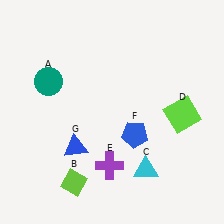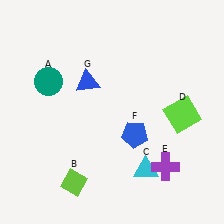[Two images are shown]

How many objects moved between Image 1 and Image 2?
2 objects moved between the two images.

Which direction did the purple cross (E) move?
The purple cross (E) moved right.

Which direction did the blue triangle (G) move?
The blue triangle (G) moved up.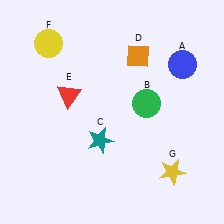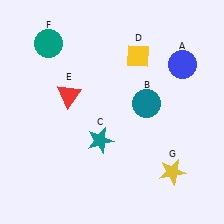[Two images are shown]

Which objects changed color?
B changed from green to teal. D changed from orange to yellow. F changed from yellow to teal.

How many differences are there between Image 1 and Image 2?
There are 3 differences between the two images.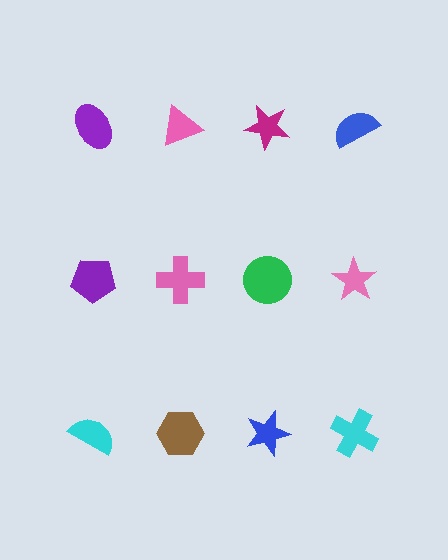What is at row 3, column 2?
A brown hexagon.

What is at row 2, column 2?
A pink cross.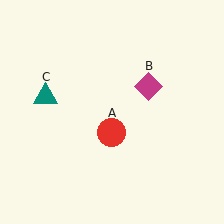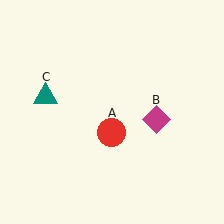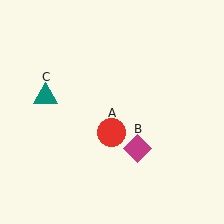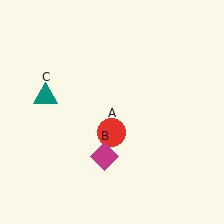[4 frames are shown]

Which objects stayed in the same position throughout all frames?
Red circle (object A) and teal triangle (object C) remained stationary.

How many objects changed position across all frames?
1 object changed position: magenta diamond (object B).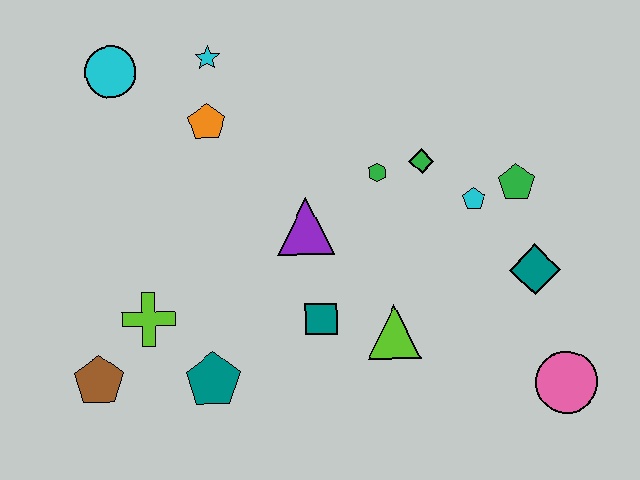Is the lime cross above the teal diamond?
No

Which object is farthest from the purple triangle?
The pink circle is farthest from the purple triangle.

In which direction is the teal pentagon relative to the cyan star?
The teal pentagon is below the cyan star.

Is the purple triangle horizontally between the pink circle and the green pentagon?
No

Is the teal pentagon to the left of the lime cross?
No